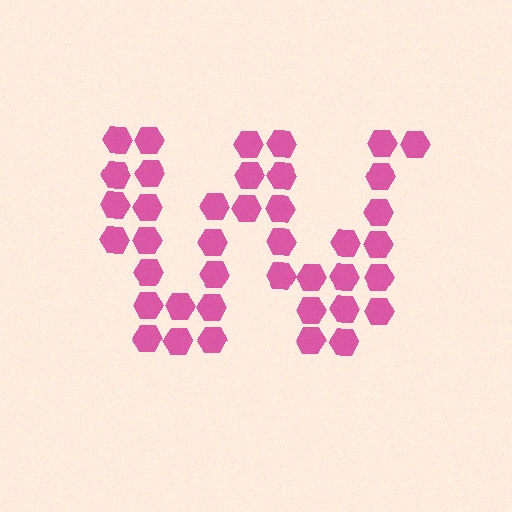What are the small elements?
The small elements are hexagons.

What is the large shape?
The large shape is the letter W.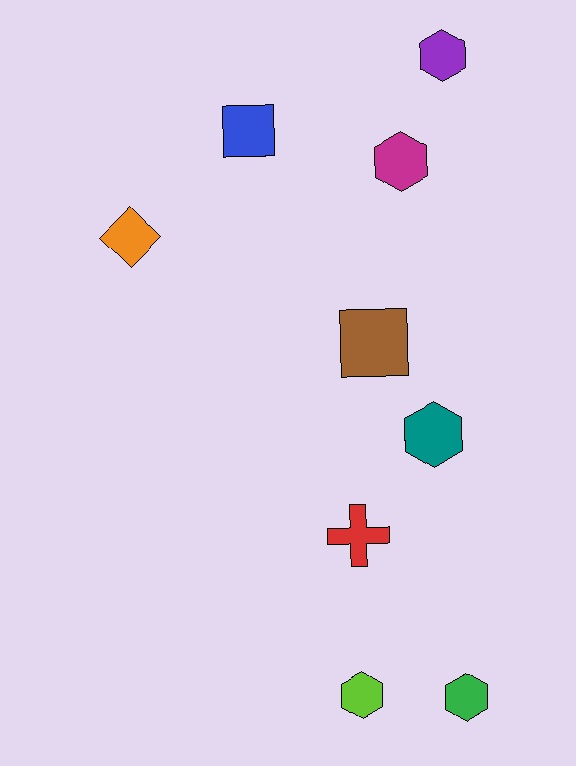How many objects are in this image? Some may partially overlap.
There are 9 objects.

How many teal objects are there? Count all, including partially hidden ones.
There is 1 teal object.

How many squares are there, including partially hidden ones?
There are 2 squares.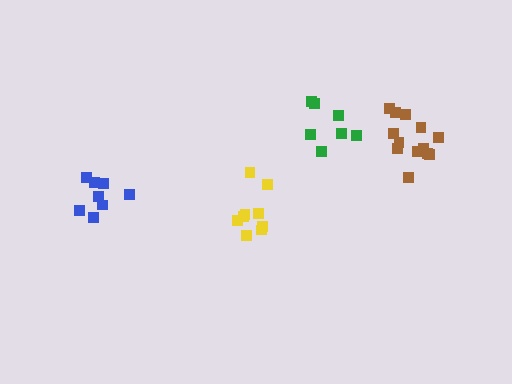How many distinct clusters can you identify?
There are 4 distinct clusters.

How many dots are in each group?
Group 1: 7 dots, Group 2: 13 dots, Group 3: 9 dots, Group 4: 8 dots (37 total).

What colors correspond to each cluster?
The clusters are colored: green, brown, yellow, blue.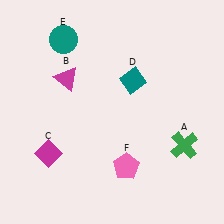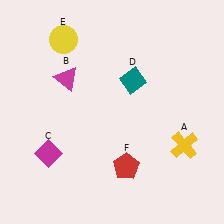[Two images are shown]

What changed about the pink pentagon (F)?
In Image 1, F is pink. In Image 2, it changed to red.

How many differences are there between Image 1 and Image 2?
There are 3 differences between the two images.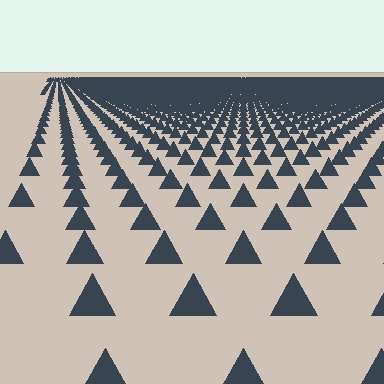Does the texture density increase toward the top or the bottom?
Density increases toward the top.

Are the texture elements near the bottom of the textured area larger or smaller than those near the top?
Larger. Near the bottom, elements are closer to the viewer and appear at a bigger on-screen size.